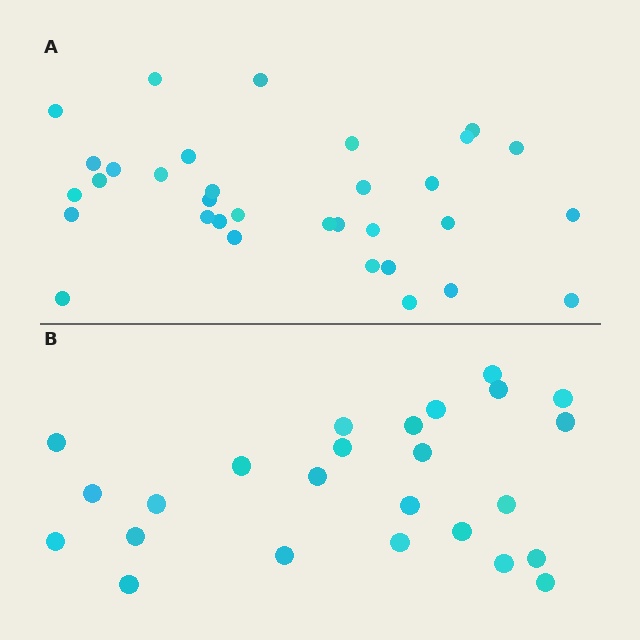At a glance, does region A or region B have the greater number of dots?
Region A (the top region) has more dots.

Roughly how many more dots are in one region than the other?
Region A has roughly 8 or so more dots than region B.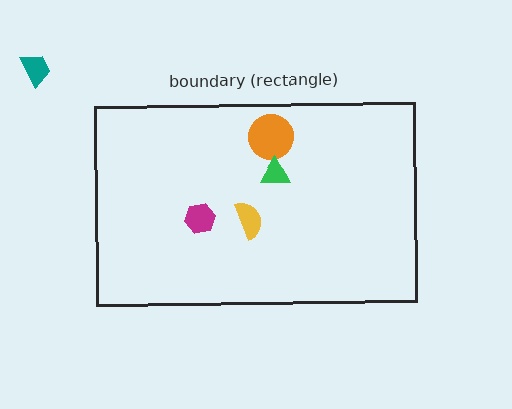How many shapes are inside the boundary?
4 inside, 1 outside.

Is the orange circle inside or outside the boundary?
Inside.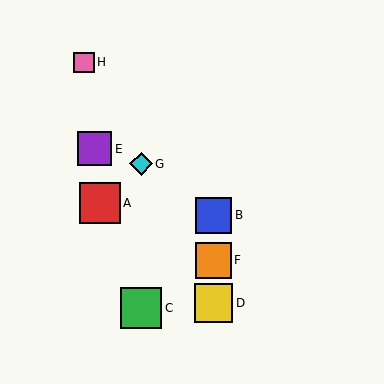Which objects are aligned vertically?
Objects B, D, F are aligned vertically.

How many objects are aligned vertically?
3 objects (B, D, F) are aligned vertically.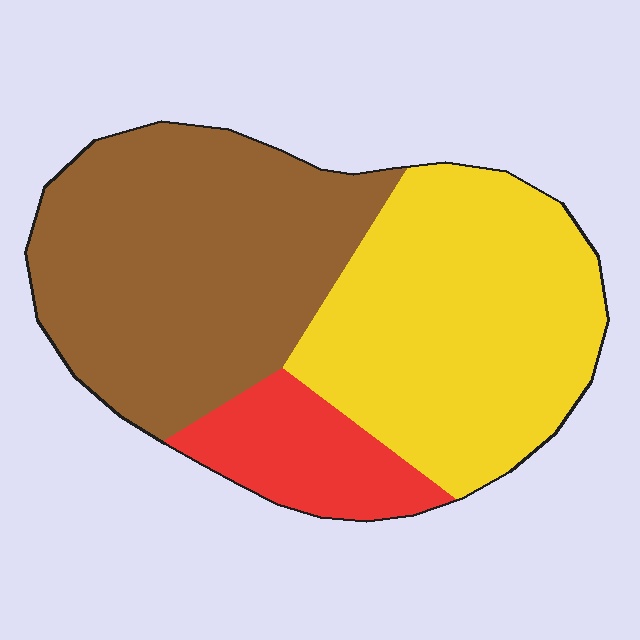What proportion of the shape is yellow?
Yellow takes up about two fifths (2/5) of the shape.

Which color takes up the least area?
Red, at roughly 15%.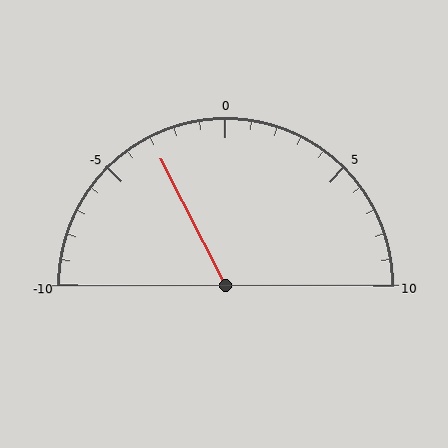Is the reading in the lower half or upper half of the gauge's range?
The reading is in the lower half of the range (-10 to 10).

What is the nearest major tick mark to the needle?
The nearest major tick mark is -5.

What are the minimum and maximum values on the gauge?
The gauge ranges from -10 to 10.